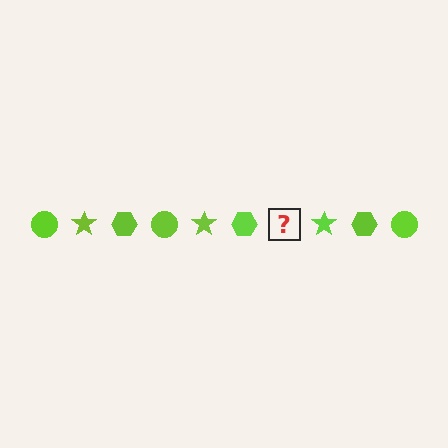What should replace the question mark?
The question mark should be replaced with a lime circle.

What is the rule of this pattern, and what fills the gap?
The rule is that the pattern cycles through circle, star, hexagon shapes in lime. The gap should be filled with a lime circle.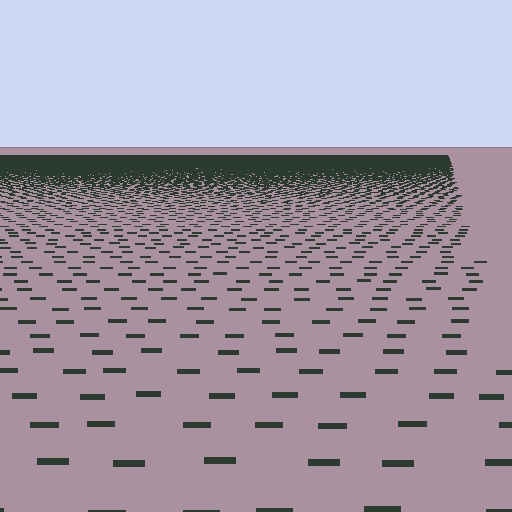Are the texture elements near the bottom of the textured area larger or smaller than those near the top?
Larger. Near the bottom, elements are closer to the viewer and appear at a bigger on-screen size.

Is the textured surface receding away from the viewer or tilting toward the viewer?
The surface is receding away from the viewer. Texture elements get smaller and denser toward the top.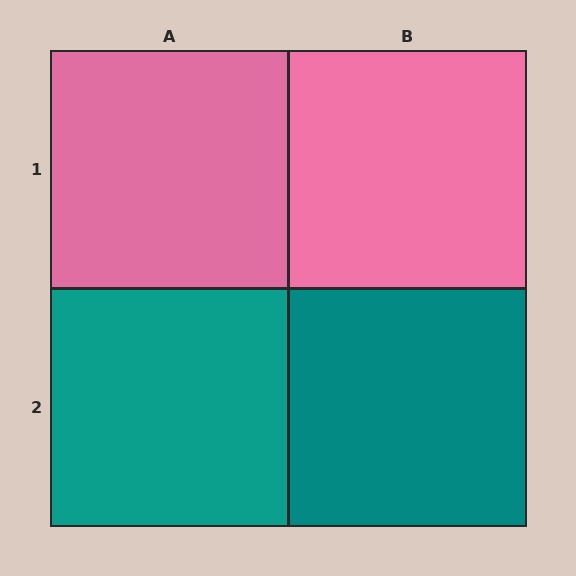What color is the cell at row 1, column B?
Pink.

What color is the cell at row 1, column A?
Pink.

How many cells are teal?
2 cells are teal.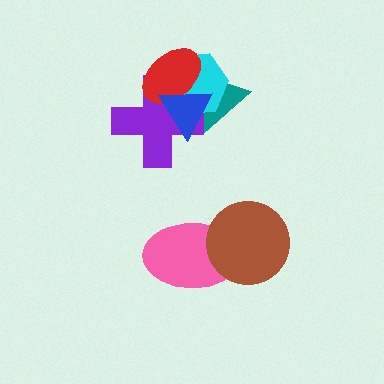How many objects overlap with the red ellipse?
4 objects overlap with the red ellipse.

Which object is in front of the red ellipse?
The blue triangle is in front of the red ellipse.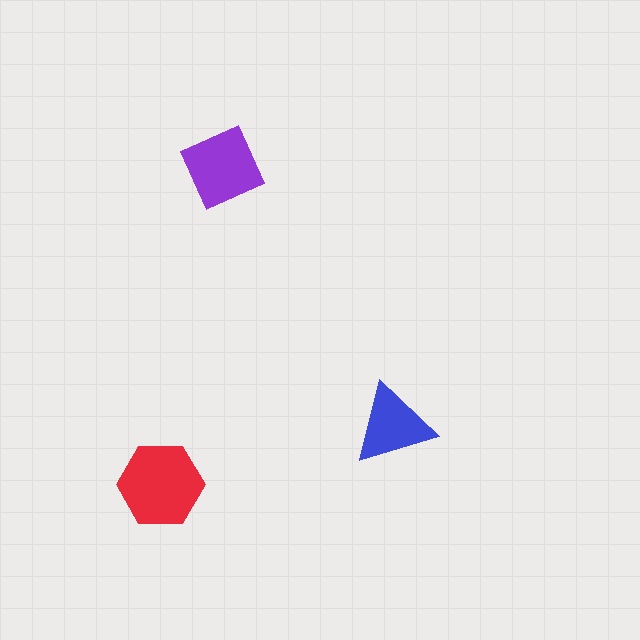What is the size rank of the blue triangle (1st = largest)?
3rd.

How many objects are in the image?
There are 3 objects in the image.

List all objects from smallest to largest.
The blue triangle, the purple diamond, the red hexagon.